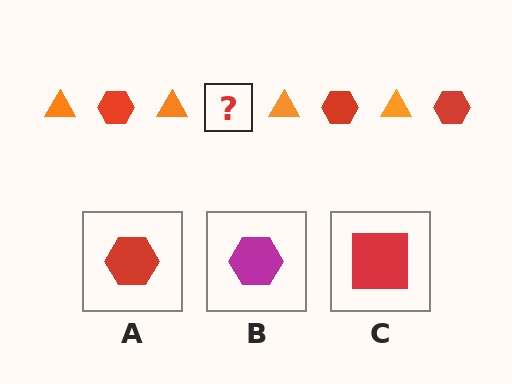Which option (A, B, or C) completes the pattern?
A.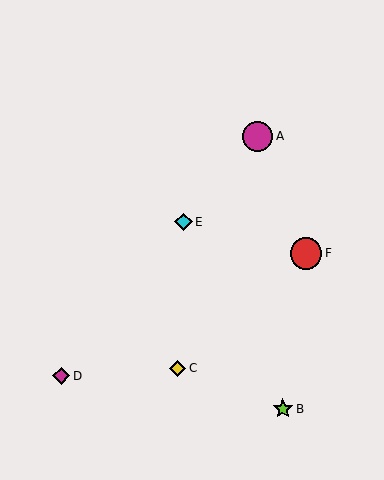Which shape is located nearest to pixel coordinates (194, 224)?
The cyan diamond (labeled E) at (184, 222) is nearest to that location.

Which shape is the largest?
The red circle (labeled F) is the largest.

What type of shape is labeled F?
Shape F is a red circle.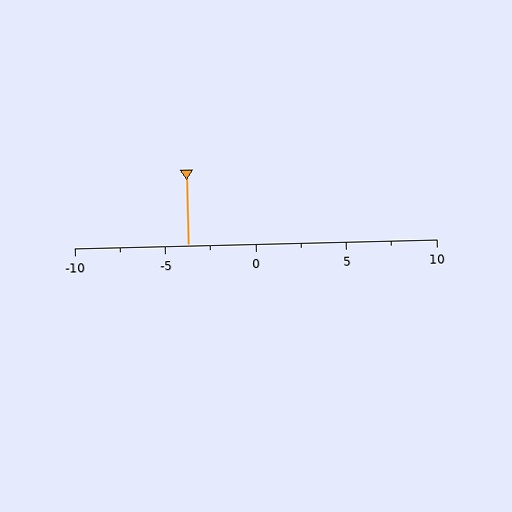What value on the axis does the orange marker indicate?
The marker indicates approximately -3.8.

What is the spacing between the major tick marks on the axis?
The major ticks are spaced 5 apart.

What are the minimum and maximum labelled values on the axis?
The axis runs from -10 to 10.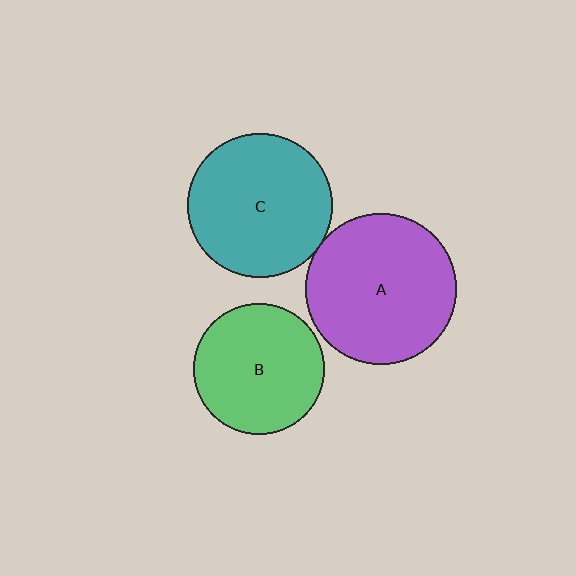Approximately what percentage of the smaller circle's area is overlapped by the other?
Approximately 5%.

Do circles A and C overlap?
Yes.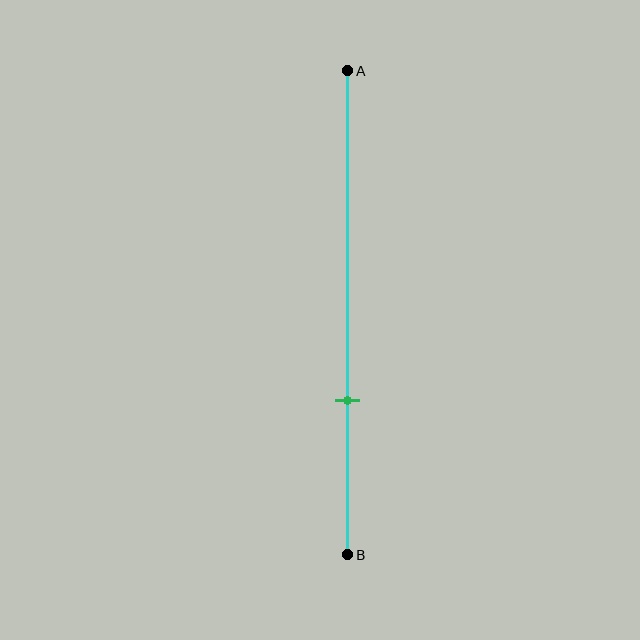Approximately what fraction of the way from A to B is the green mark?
The green mark is approximately 70% of the way from A to B.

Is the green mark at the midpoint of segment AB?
No, the mark is at about 70% from A, not at the 50% midpoint.